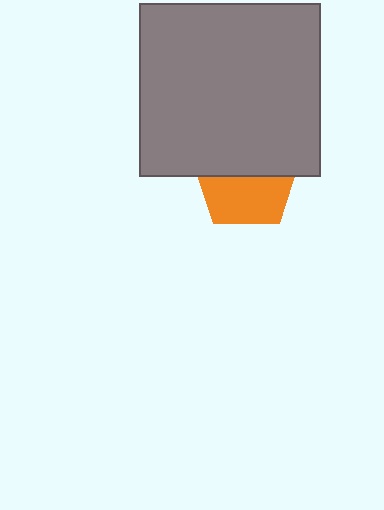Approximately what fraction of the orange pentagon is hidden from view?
Roughly 51% of the orange pentagon is hidden behind the gray rectangle.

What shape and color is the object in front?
The object in front is a gray rectangle.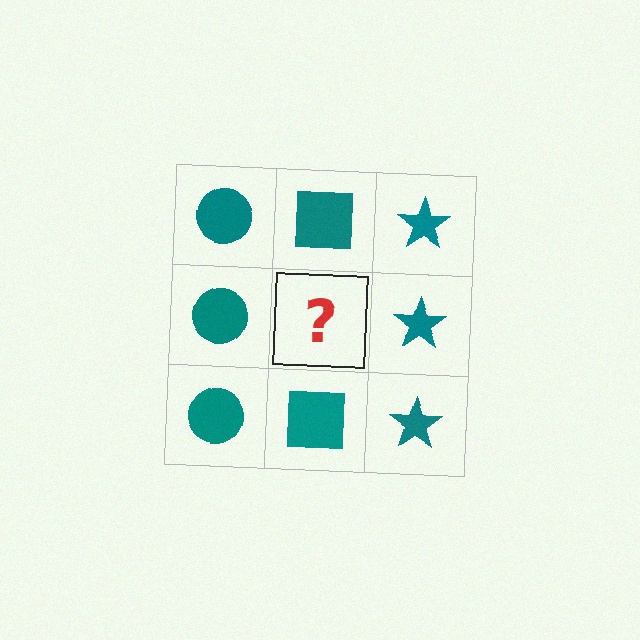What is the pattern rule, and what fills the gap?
The rule is that each column has a consistent shape. The gap should be filled with a teal square.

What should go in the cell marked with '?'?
The missing cell should contain a teal square.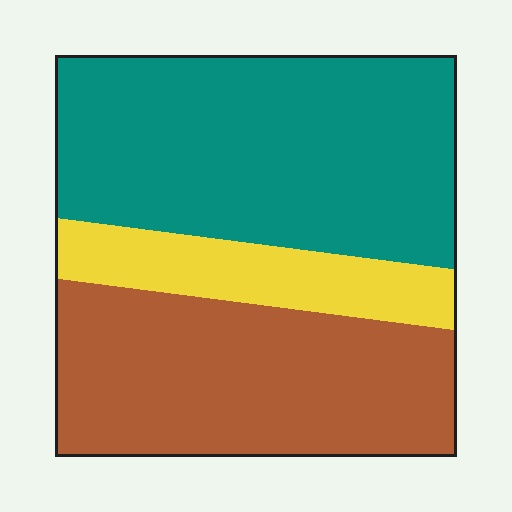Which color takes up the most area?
Teal, at roughly 45%.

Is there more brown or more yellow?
Brown.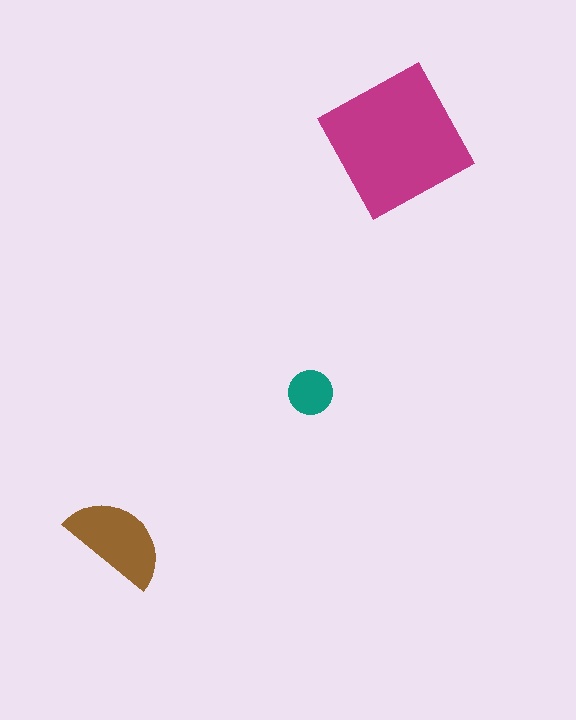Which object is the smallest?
The teal circle.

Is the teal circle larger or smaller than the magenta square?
Smaller.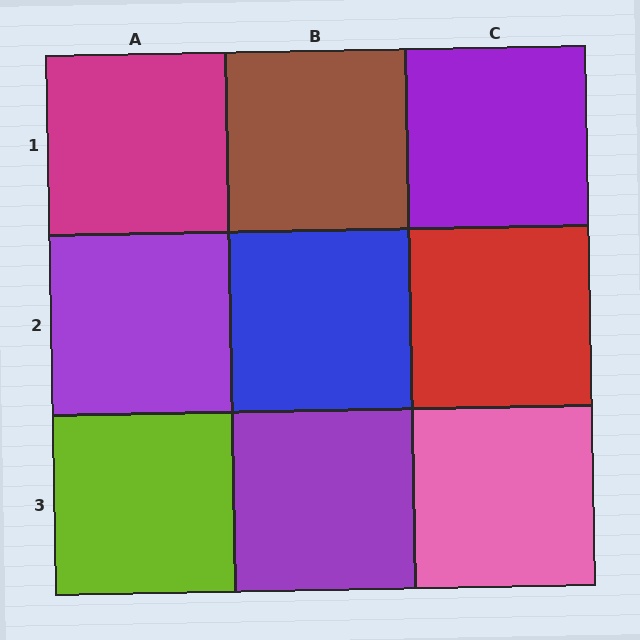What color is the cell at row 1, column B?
Brown.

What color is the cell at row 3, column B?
Purple.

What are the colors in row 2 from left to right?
Purple, blue, red.